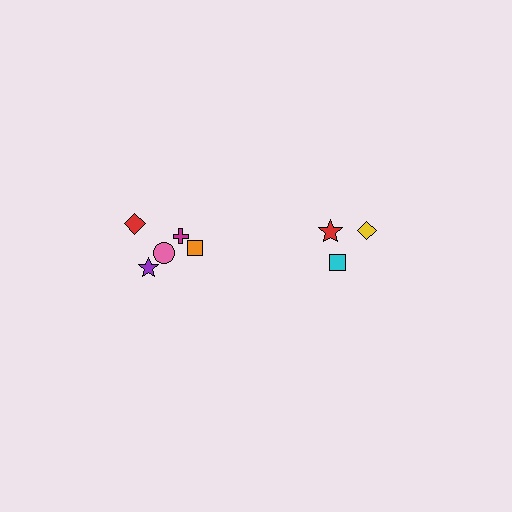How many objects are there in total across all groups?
There are 8 objects.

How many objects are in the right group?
There are 3 objects.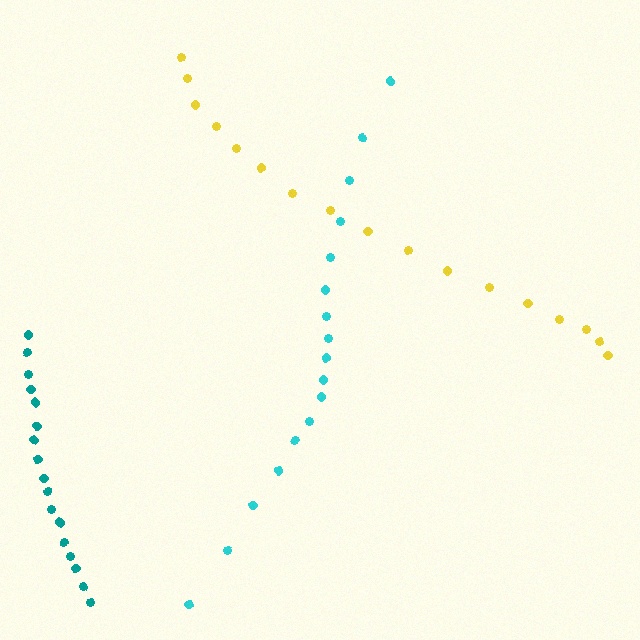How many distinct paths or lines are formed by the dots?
There are 3 distinct paths.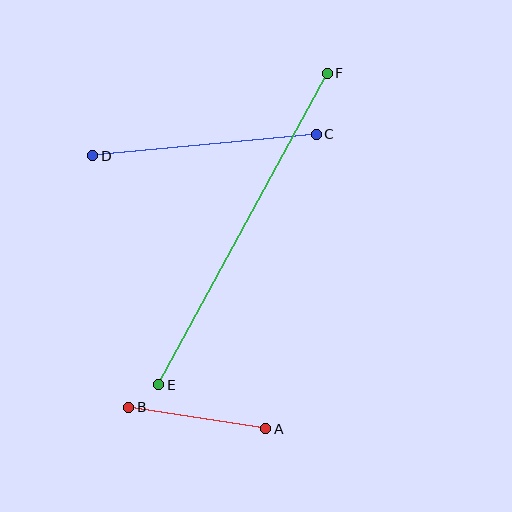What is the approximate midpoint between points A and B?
The midpoint is at approximately (197, 418) pixels.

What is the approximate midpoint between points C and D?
The midpoint is at approximately (205, 145) pixels.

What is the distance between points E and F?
The distance is approximately 354 pixels.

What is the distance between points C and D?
The distance is approximately 224 pixels.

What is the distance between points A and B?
The distance is approximately 139 pixels.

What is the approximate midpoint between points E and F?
The midpoint is at approximately (243, 229) pixels.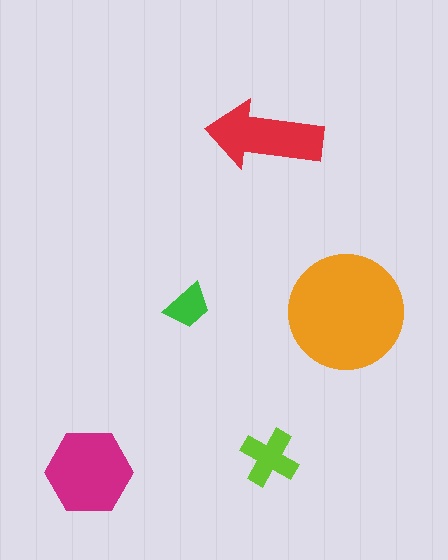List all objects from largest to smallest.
The orange circle, the magenta hexagon, the red arrow, the lime cross, the green trapezoid.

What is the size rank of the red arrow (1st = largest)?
3rd.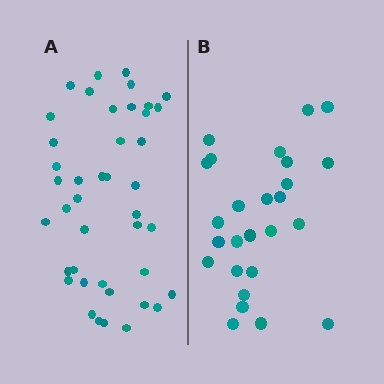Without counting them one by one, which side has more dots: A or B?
Region A (the left region) has more dots.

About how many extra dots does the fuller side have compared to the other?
Region A has approximately 15 more dots than region B.